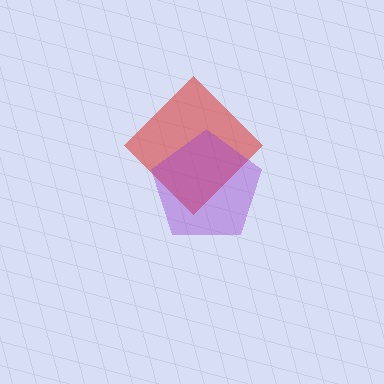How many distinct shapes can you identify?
There are 2 distinct shapes: a red diamond, a purple pentagon.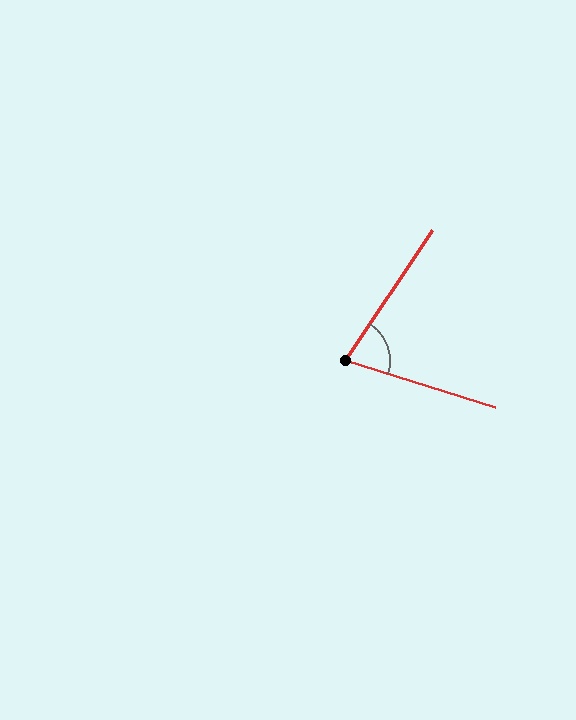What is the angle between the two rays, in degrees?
Approximately 74 degrees.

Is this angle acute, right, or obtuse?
It is acute.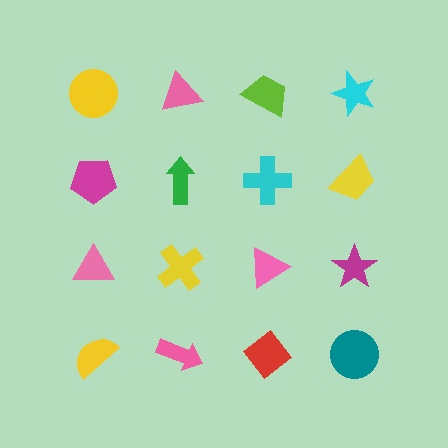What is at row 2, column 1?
A magenta pentagon.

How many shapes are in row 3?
4 shapes.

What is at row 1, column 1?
A yellow circle.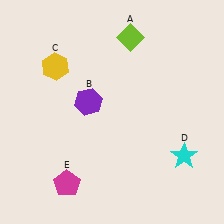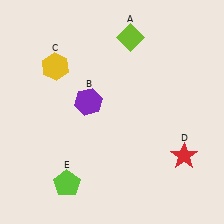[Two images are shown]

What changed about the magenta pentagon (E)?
In Image 1, E is magenta. In Image 2, it changed to lime.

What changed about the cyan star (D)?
In Image 1, D is cyan. In Image 2, it changed to red.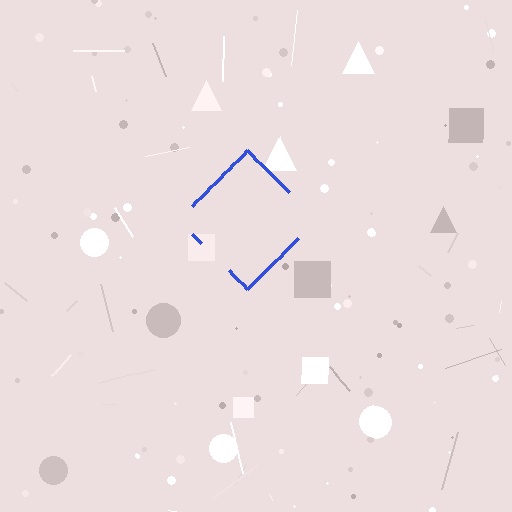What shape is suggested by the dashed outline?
The dashed outline suggests a diamond.